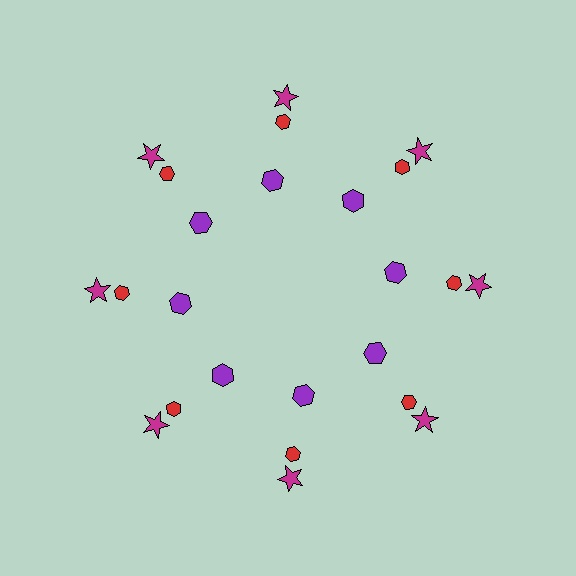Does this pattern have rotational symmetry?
Yes, this pattern has 8-fold rotational symmetry. It looks the same after rotating 45 degrees around the center.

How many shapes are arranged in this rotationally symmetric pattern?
There are 24 shapes, arranged in 8 groups of 3.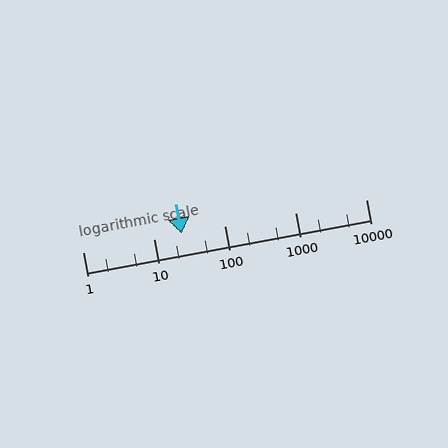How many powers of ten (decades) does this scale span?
The scale spans 4 decades, from 1 to 10000.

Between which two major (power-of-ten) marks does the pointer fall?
The pointer is between 10 and 100.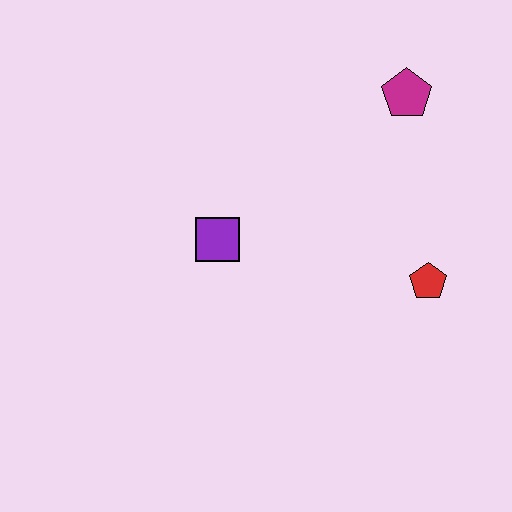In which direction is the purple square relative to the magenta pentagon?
The purple square is to the left of the magenta pentagon.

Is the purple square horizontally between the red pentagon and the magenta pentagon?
No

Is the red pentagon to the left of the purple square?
No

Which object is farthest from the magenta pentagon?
The purple square is farthest from the magenta pentagon.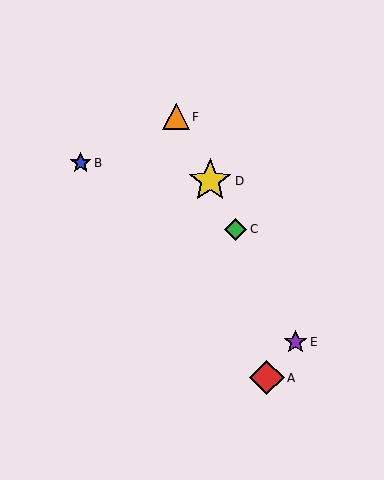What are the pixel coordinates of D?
Object D is at (210, 181).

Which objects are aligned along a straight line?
Objects C, D, E, F are aligned along a straight line.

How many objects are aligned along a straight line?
4 objects (C, D, E, F) are aligned along a straight line.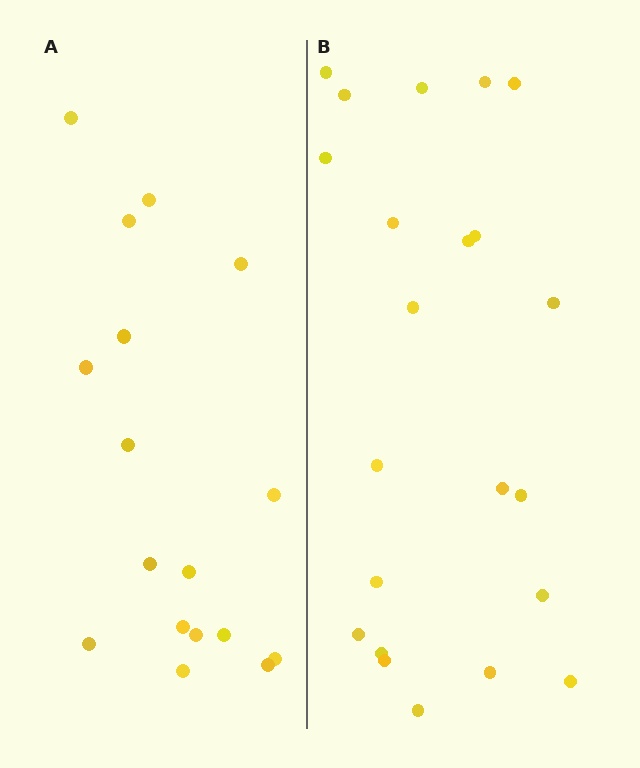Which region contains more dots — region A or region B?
Region B (the right region) has more dots.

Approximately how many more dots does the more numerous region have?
Region B has about 5 more dots than region A.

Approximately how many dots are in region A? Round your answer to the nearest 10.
About 20 dots. (The exact count is 17, which rounds to 20.)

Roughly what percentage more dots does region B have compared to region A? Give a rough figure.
About 30% more.